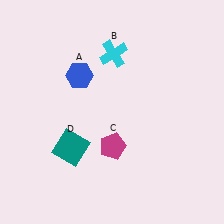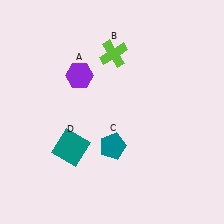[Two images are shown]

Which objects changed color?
A changed from blue to purple. B changed from cyan to lime. C changed from magenta to teal.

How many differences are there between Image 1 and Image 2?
There are 3 differences between the two images.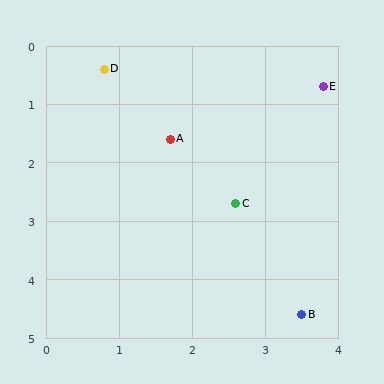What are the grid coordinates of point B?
Point B is at approximately (3.5, 4.6).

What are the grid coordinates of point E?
Point E is at approximately (3.8, 0.7).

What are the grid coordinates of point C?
Point C is at approximately (2.6, 2.7).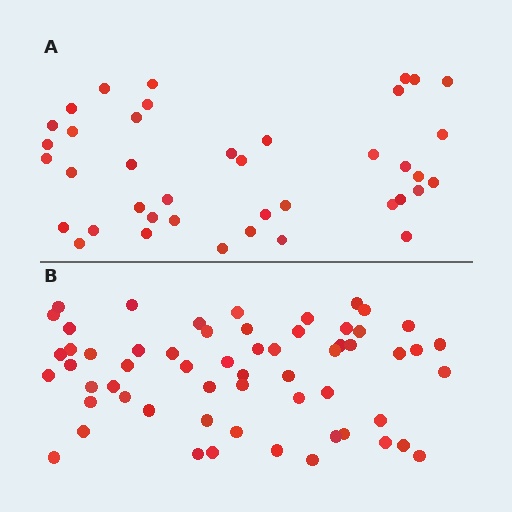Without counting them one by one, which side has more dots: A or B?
Region B (the bottom region) has more dots.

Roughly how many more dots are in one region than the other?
Region B has approximately 20 more dots than region A.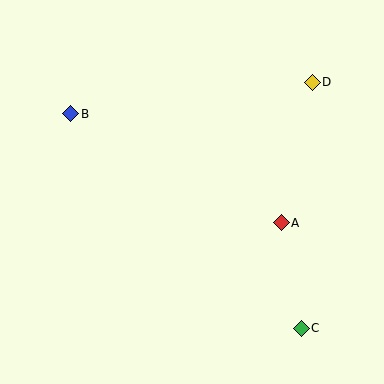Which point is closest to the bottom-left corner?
Point B is closest to the bottom-left corner.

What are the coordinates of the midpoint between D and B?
The midpoint between D and B is at (191, 98).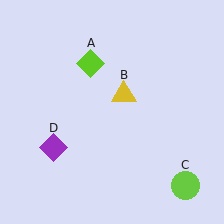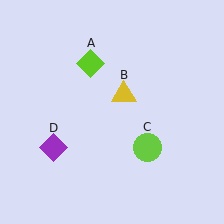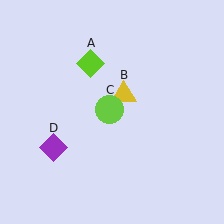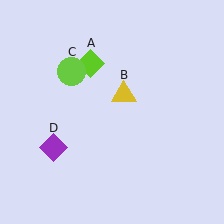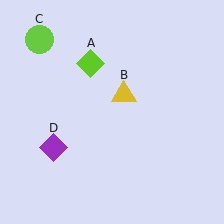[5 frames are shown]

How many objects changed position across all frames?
1 object changed position: lime circle (object C).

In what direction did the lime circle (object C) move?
The lime circle (object C) moved up and to the left.